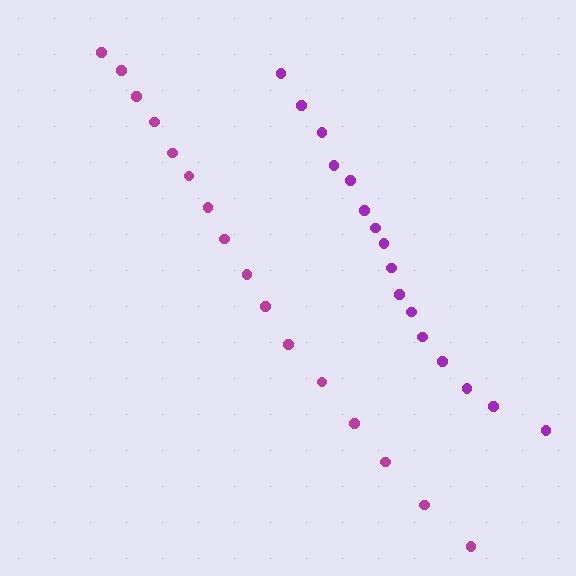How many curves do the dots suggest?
There are 2 distinct paths.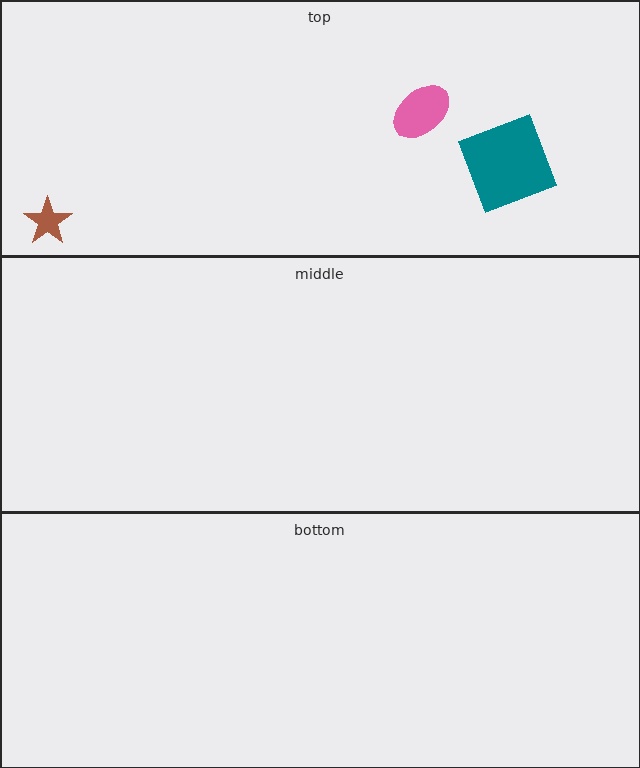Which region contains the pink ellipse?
The top region.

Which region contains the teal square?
The top region.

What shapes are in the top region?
The brown star, the teal square, the pink ellipse.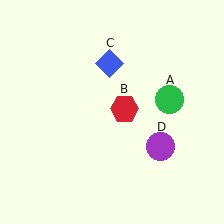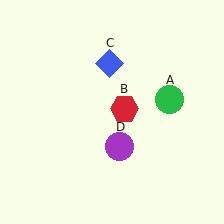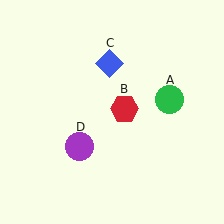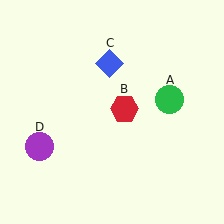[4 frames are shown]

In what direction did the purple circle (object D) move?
The purple circle (object D) moved left.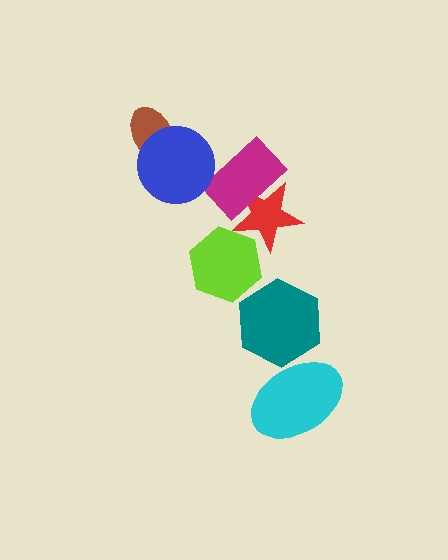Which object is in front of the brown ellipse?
The blue circle is in front of the brown ellipse.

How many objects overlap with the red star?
2 objects overlap with the red star.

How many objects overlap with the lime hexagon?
1 object overlaps with the lime hexagon.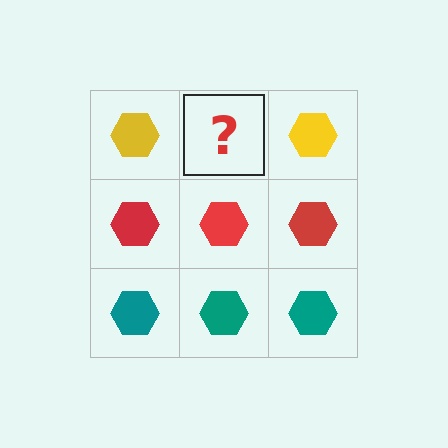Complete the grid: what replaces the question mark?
The question mark should be replaced with a yellow hexagon.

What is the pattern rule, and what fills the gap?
The rule is that each row has a consistent color. The gap should be filled with a yellow hexagon.